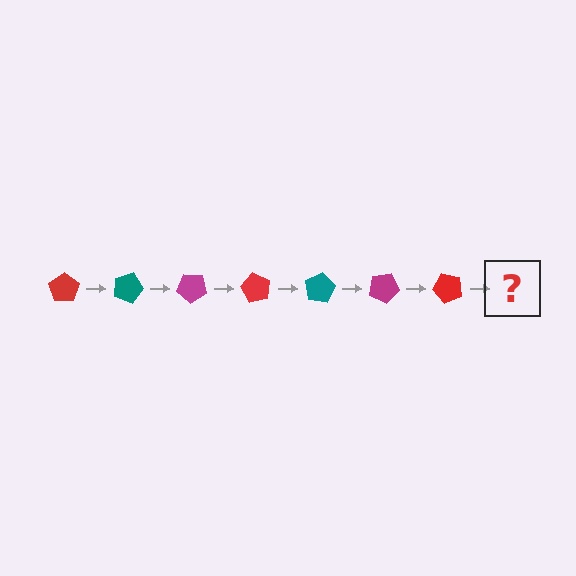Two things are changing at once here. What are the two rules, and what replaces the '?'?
The two rules are that it rotates 20 degrees each step and the color cycles through red, teal, and magenta. The '?' should be a teal pentagon, rotated 140 degrees from the start.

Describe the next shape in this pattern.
It should be a teal pentagon, rotated 140 degrees from the start.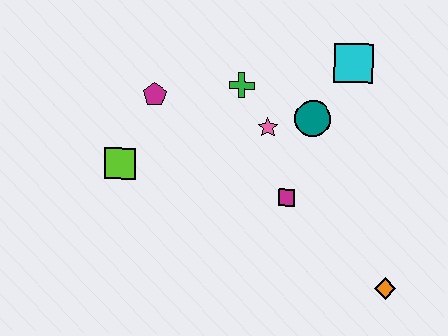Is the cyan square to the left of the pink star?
No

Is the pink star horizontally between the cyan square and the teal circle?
No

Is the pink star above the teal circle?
No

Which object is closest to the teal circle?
The pink star is closest to the teal circle.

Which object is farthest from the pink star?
The orange diamond is farthest from the pink star.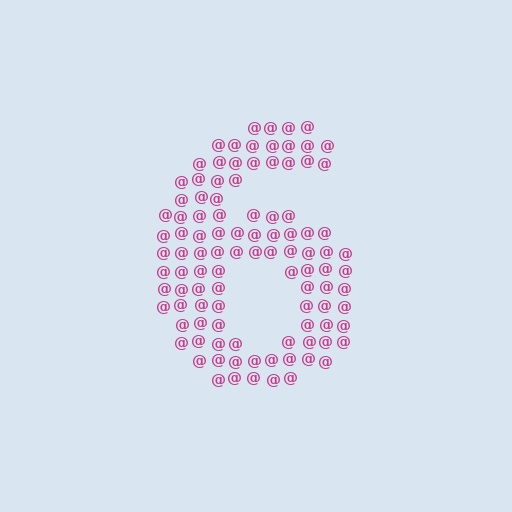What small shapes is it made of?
It is made of small at signs.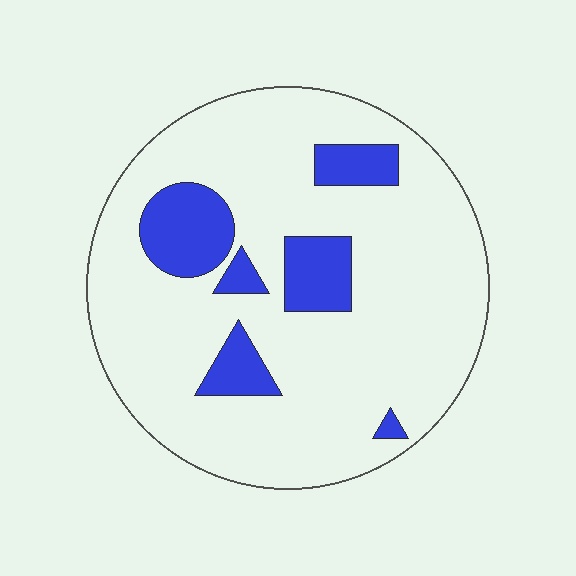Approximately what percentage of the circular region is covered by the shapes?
Approximately 15%.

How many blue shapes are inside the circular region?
6.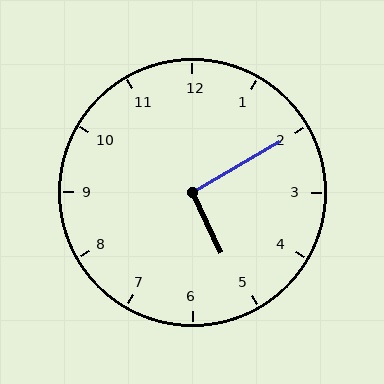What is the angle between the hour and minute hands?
Approximately 95 degrees.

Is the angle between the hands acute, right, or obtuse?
It is right.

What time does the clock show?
5:10.